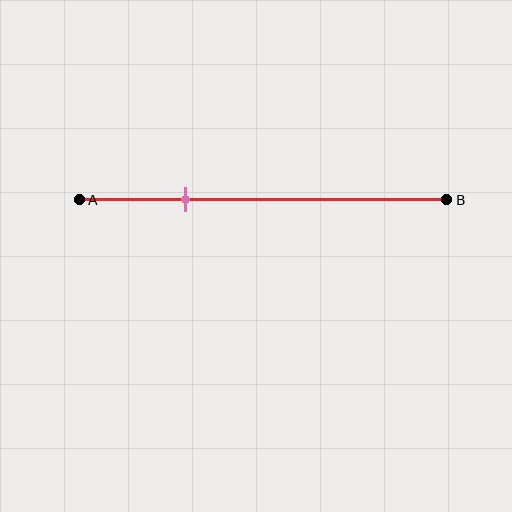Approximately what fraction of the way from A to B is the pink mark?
The pink mark is approximately 30% of the way from A to B.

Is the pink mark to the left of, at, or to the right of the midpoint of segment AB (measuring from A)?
The pink mark is to the left of the midpoint of segment AB.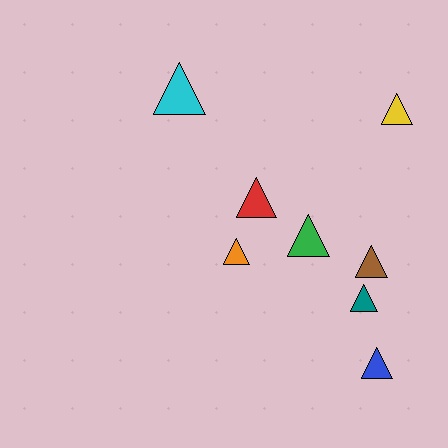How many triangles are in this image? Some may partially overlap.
There are 8 triangles.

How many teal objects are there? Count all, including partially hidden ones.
There is 1 teal object.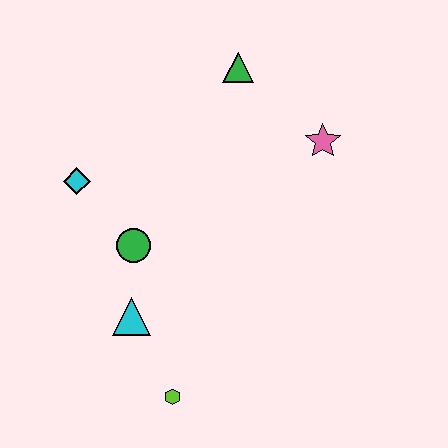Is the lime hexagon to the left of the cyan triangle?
No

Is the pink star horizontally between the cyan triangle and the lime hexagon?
No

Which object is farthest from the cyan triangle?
The green triangle is farthest from the cyan triangle.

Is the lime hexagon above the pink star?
No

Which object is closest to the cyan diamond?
The green circle is closest to the cyan diamond.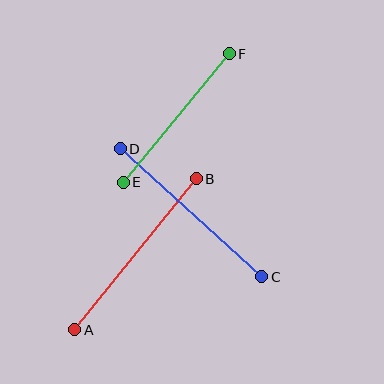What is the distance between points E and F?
The distance is approximately 166 pixels.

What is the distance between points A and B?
The distance is approximately 194 pixels.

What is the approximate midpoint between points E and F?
The midpoint is at approximately (176, 118) pixels.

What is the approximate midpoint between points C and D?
The midpoint is at approximately (191, 213) pixels.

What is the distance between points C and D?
The distance is approximately 191 pixels.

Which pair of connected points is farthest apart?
Points A and B are farthest apart.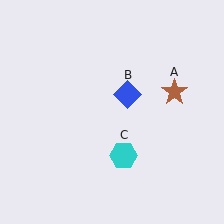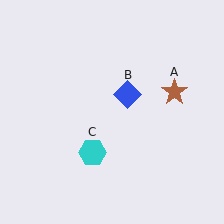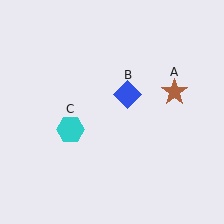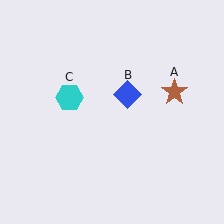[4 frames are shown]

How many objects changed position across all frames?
1 object changed position: cyan hexagon (object C).